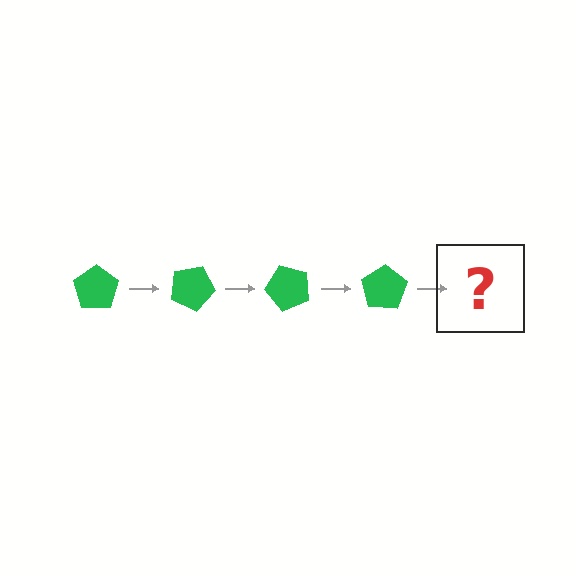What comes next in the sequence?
The next element should be a green pentagon rotated 100 degrees.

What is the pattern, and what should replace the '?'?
The pattern is that the pentagon rotates 25 degrees each step. The '?' should be a green pentagon rotated 100 degrees.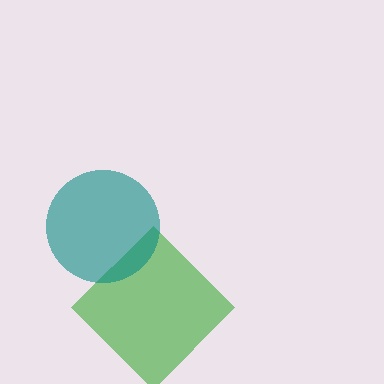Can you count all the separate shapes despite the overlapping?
Yes, there are 2 separate shapes.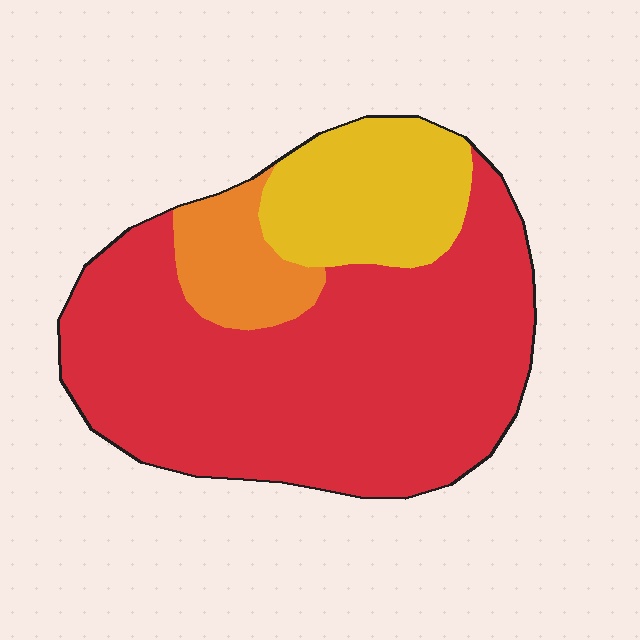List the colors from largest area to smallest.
From largest to smallest: red, yellow, orange.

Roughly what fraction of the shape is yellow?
Yellow takes up about one fifth (1/5) of the shape.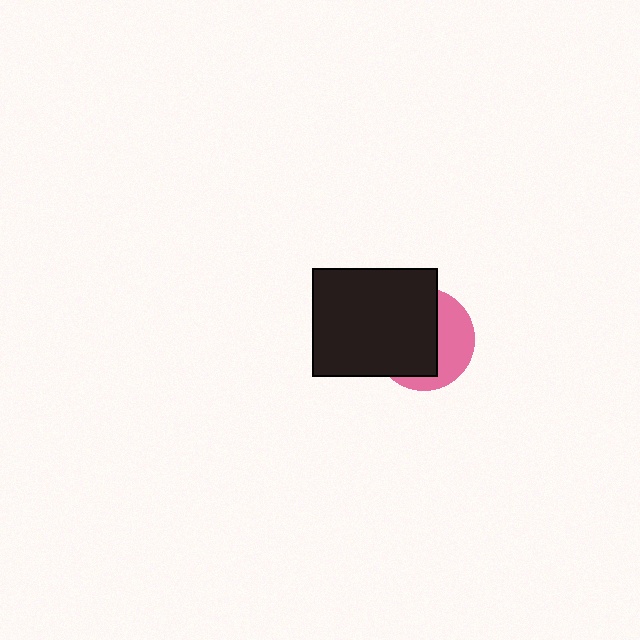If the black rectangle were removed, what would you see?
You would see the complete pink circle.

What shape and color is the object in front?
The object in front is a black rectangle.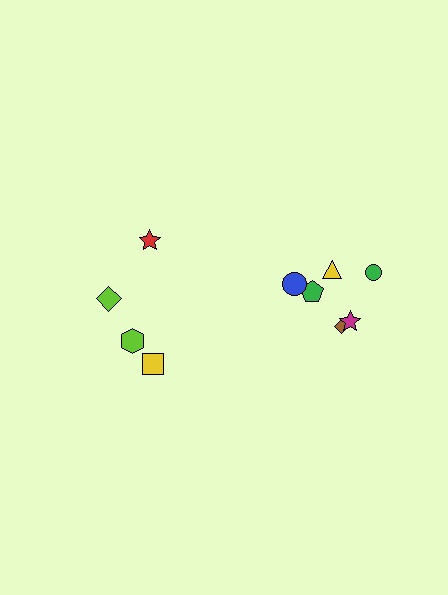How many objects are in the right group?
There are 6 objects.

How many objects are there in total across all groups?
There are 10 objects.